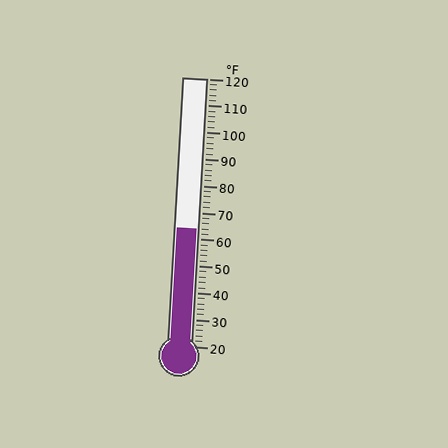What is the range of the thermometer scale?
The thermometer scale ranges from 20°F to 120°F.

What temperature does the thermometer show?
The thermometer shows approximately 64°F.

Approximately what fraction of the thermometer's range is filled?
The thermometer is filled to approximately 45% of its range.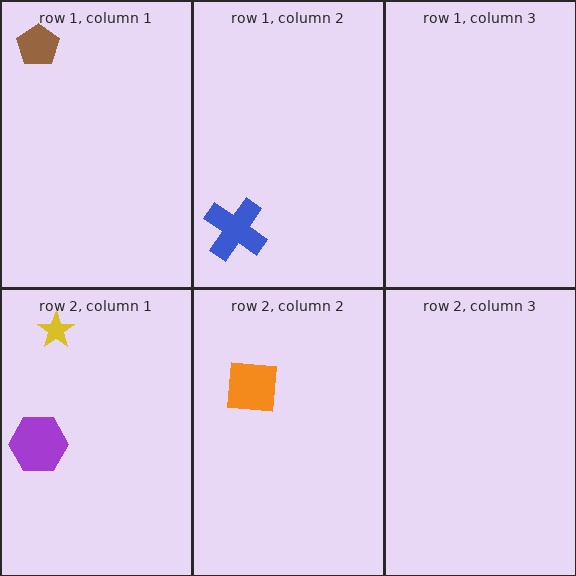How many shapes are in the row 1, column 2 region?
1.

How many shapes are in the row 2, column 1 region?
2.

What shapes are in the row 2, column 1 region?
The purple hexagon, the yellow star.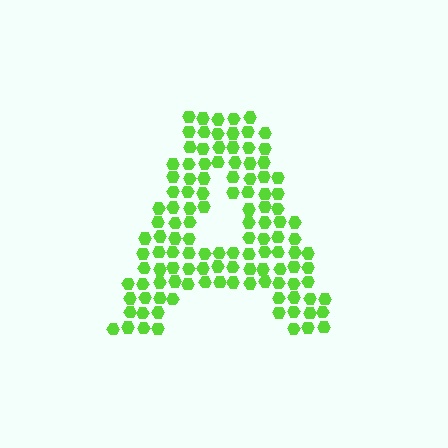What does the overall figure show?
The overall figure shows the letter A.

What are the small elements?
The small elements are hexagons.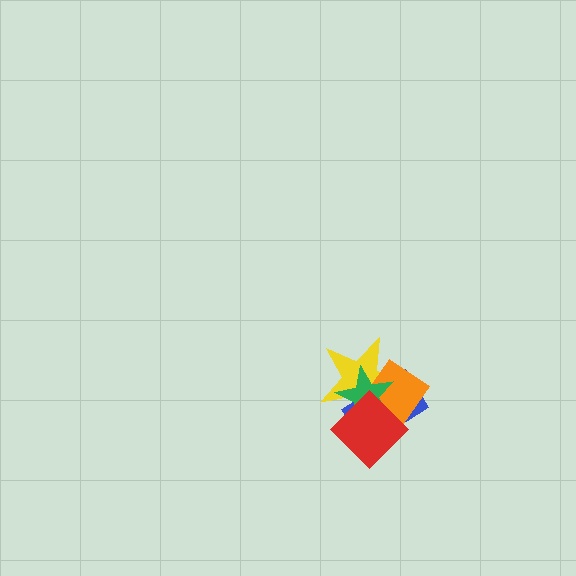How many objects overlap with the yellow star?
4 objects overlap with the yellow star.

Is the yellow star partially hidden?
Yes, it is partially covered by another shape.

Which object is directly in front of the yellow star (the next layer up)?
The blue rectangle is directly in front of the yellow star.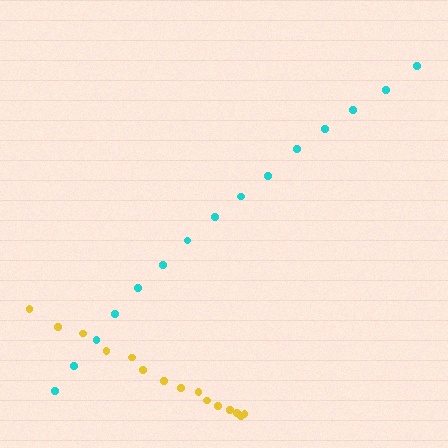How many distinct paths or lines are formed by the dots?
There are 2 distinct paths.